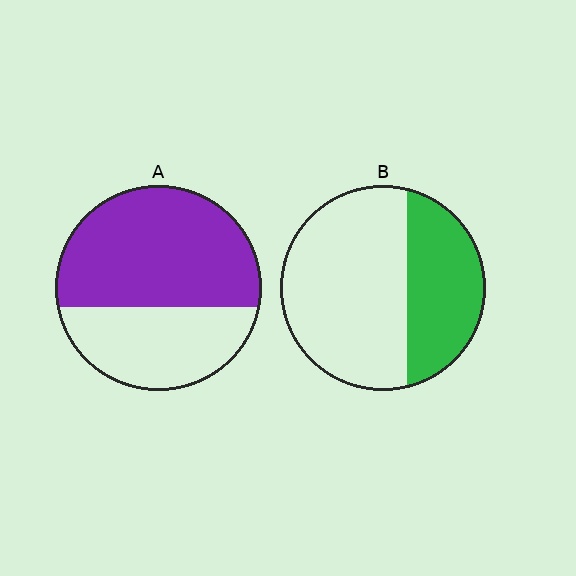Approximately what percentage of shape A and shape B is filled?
A is approximately 60% and B is approximately 35%.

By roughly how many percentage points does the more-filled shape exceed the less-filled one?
By roughly 25 percentage points (A over B).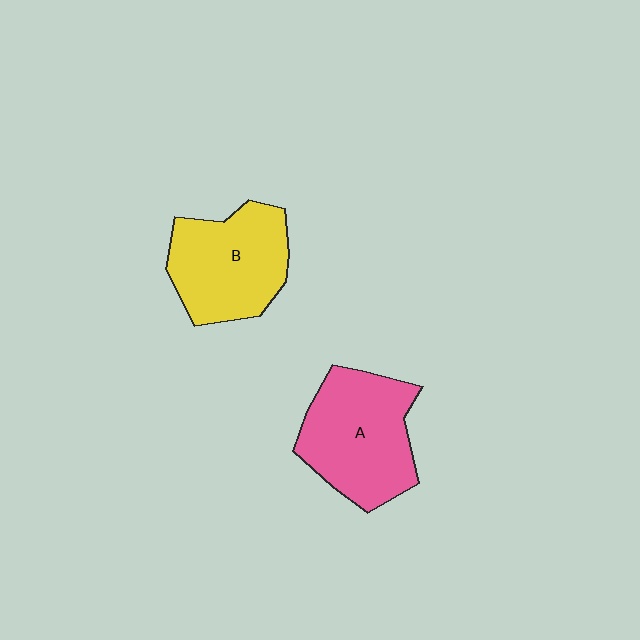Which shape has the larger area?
Shape A (pink).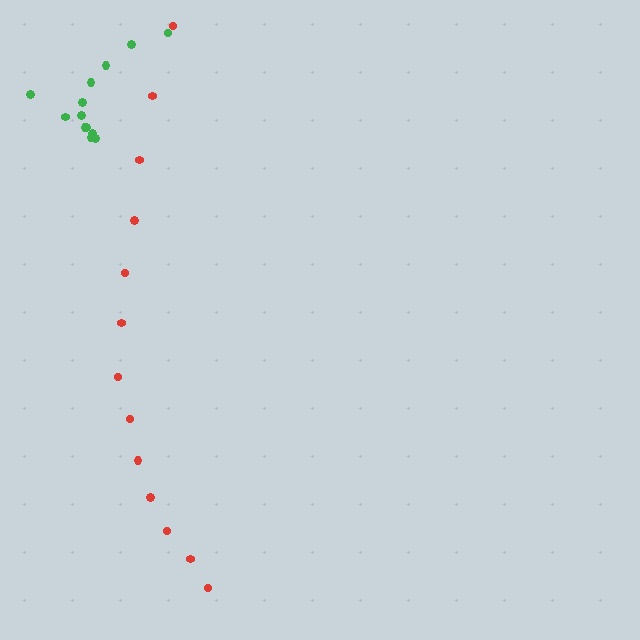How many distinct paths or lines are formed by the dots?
There are 2 distinct paths.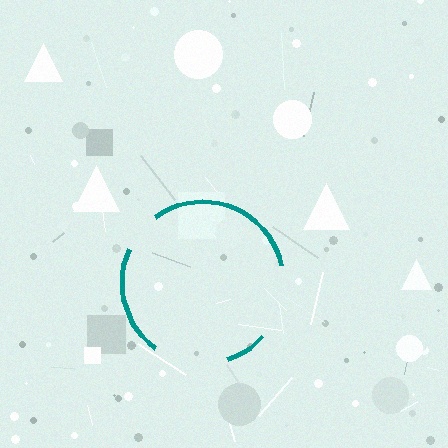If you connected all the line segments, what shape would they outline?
They would outline a circle.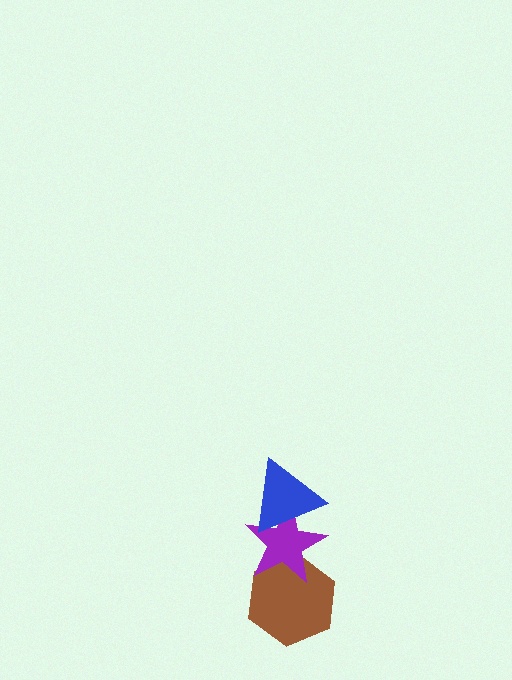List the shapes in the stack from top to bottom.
From top to bottom: the blue triangle, the purple star, the brown hexagon.